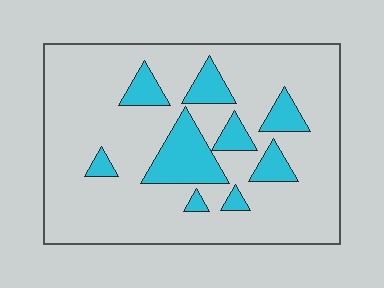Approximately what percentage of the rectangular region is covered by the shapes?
Approximately 20%.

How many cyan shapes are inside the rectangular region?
9.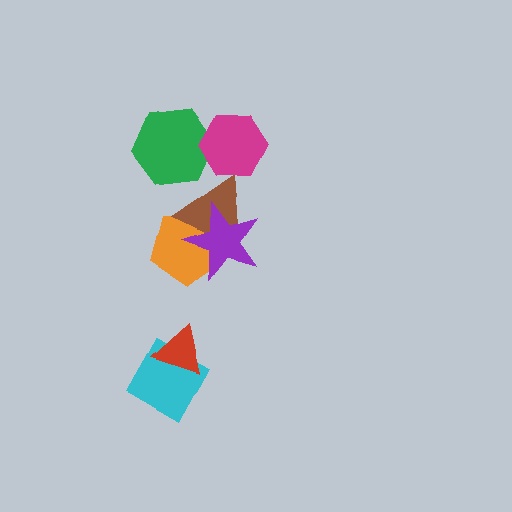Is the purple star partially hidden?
No, no other shape covers it.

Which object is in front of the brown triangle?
The purple star is in front of the brown triangle.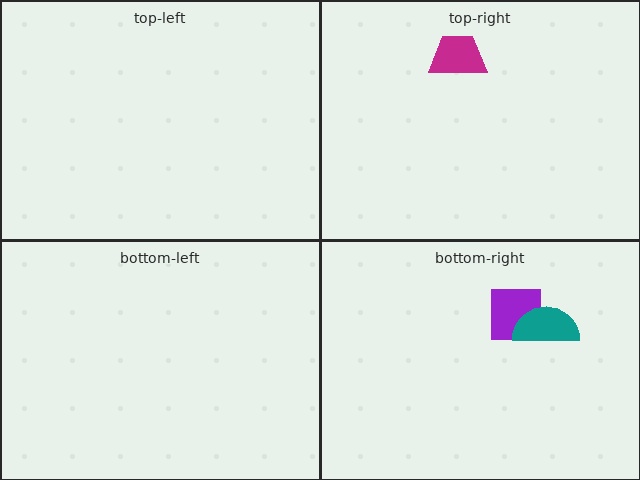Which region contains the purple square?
The bottom-right region.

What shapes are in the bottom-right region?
The purple square, the teal semicircle.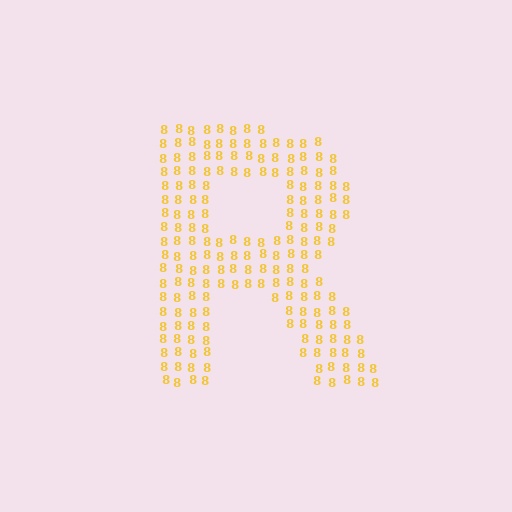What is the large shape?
The large shape is the letter R.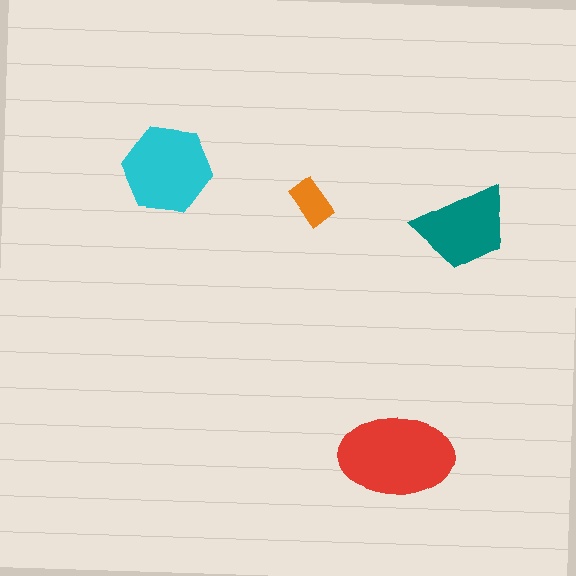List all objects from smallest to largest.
The orange rectangle, the teal trapezoid, the cyan hexagon, the red ellipse.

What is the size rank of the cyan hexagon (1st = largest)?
2nd.